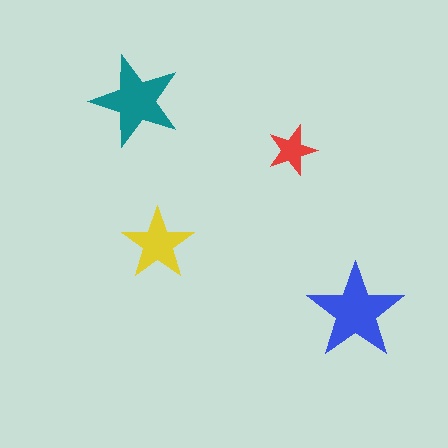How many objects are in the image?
There are 4 objects in the image.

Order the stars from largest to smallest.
the blue one, the teal one, the yellow one, the red one.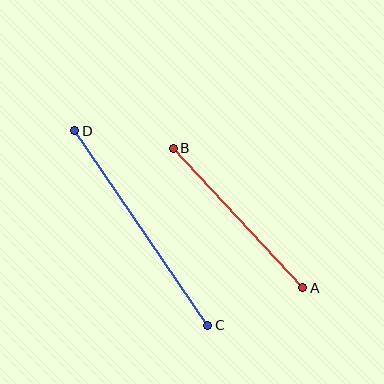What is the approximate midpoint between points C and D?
The midpoint is at approximately (141, 228) pixels.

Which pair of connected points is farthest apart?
Points C and D are farthest apart.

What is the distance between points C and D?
The distance is approximately 236 pixels.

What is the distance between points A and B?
The distance is approximately 190 pixels.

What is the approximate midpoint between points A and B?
The midpoint is at approximately (238, 218) pixels.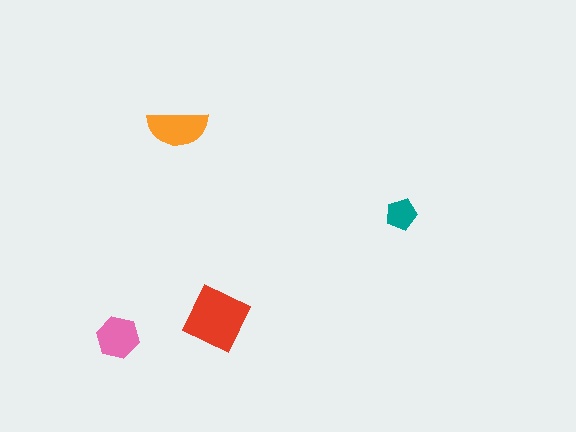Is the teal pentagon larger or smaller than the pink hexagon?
Smaller.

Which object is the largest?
The red square.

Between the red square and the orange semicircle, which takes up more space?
The red square.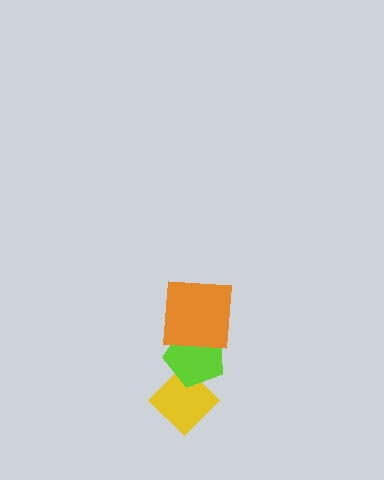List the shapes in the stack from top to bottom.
From top to bottom: the orange square, the lime pentagon, the yellow diamond.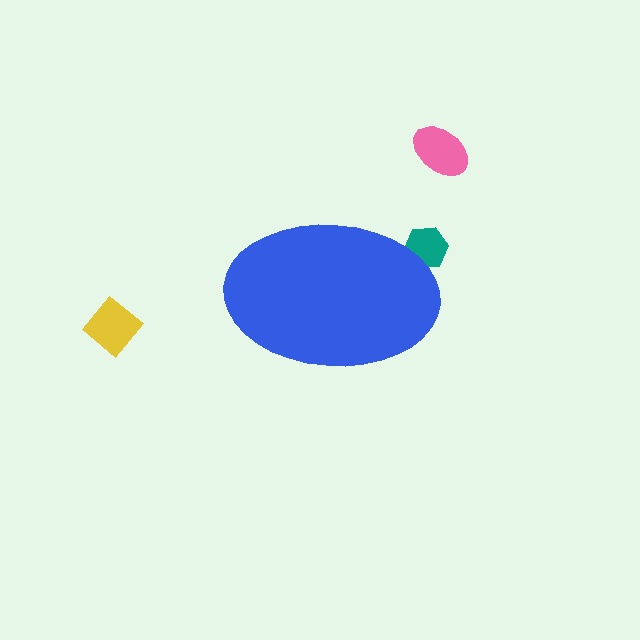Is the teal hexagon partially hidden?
Yes, the teal hexagon is partially hidden behind the blue ellipse.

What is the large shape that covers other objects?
A blue ellipse.